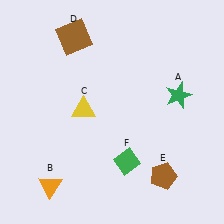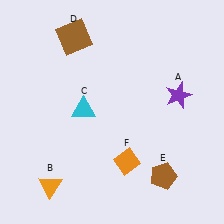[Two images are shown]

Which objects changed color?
A changed from green to purple. C changed from yellow to cyan. F changed from green to orange.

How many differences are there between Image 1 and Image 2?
There are 3 differences between the two images.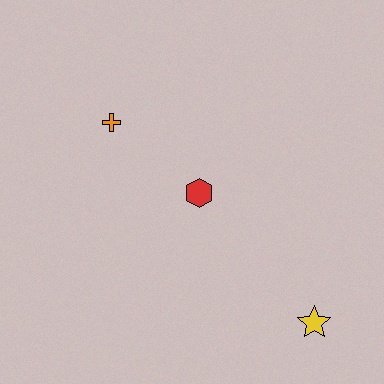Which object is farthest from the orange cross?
The yellow star is farthest from the orange cross.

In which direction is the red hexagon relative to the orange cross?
The red hexagon is to the right of the orange cross.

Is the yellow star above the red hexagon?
No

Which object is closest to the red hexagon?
The orange cross is closest to the red hexagon.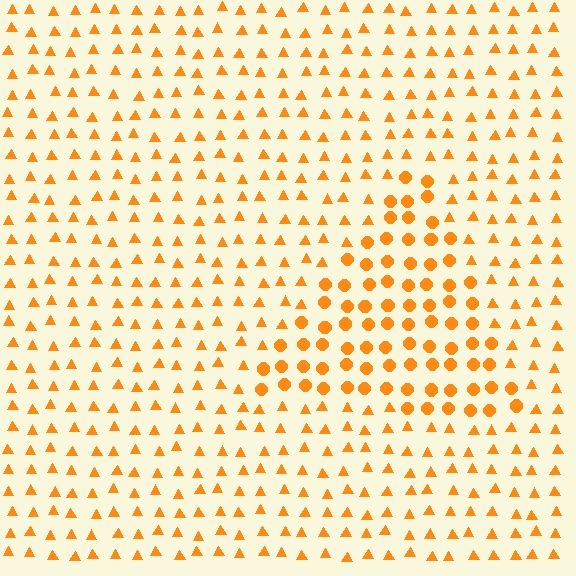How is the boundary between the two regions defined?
The boundary is defined by a change in element shape: circles inside vs. triangles outside. All elements share the same color and spacing.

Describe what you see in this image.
The image is filled with small orange elements arranged in a uniform grid. A triangle-shaped region contains circles, while the surrounding area contains triangles. The boundary is defined purely by the change in element shape.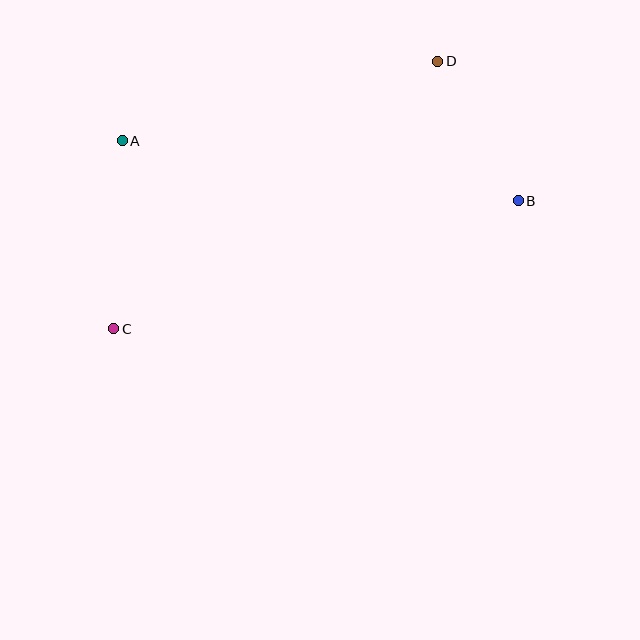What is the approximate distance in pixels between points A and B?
The distance between A and B is approximately 401 pixels.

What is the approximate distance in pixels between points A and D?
The distance between A and D is approximately 326 pixels.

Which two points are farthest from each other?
Points B and C are farthest from each other.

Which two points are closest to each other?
Points B and D are closest to each other.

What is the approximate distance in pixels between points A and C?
The distance between A and C is approximately 188 pixels.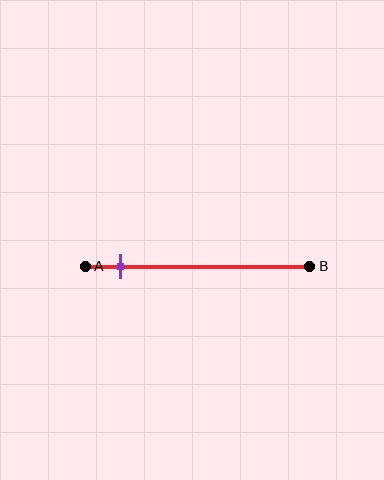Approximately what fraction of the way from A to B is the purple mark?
The purple mark is approximately 15% of the way from A to B.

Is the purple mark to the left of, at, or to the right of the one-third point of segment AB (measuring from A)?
The purple mark is to the left of the one-third point of segment AB.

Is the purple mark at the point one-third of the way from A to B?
No, the mark is at about 15% from A, not at the 33% one-third point.